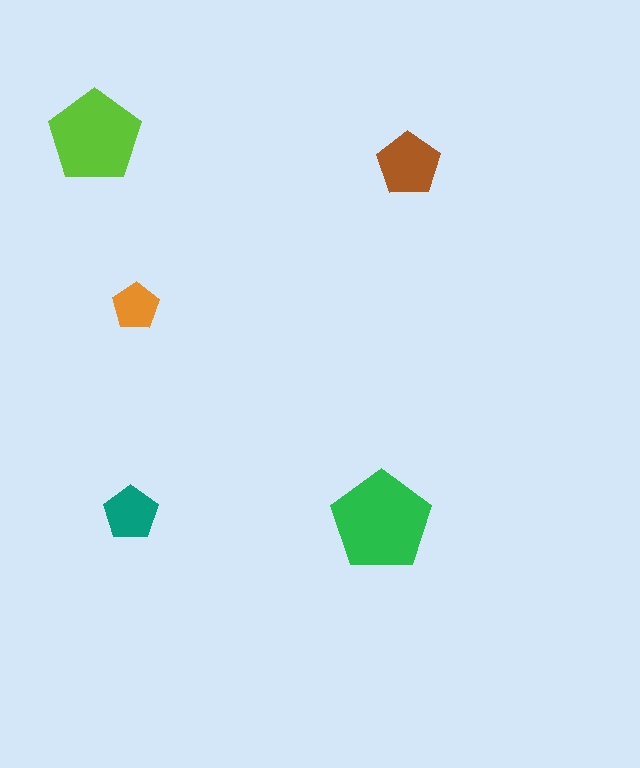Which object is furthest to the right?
The brown pentagon is rightmost.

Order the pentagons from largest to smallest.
the green one, the lime one, the brown one, the teal one, the orange one.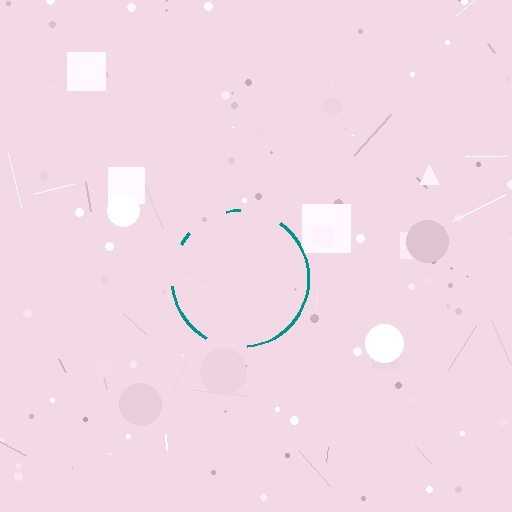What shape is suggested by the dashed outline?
The dashed outline suggests a circle.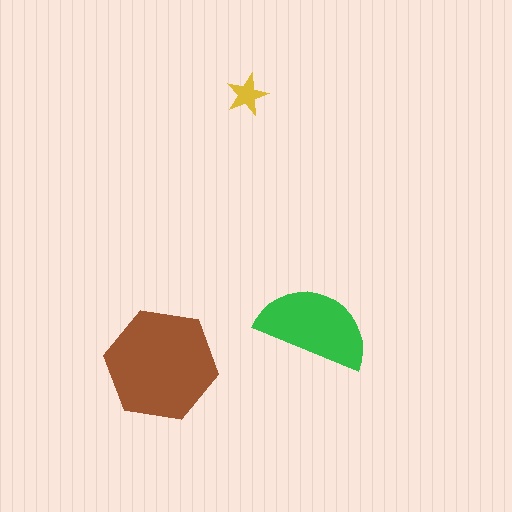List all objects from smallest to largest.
The yellow star, the green semicircle, the brown hexagon.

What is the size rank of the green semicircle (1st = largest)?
2nd.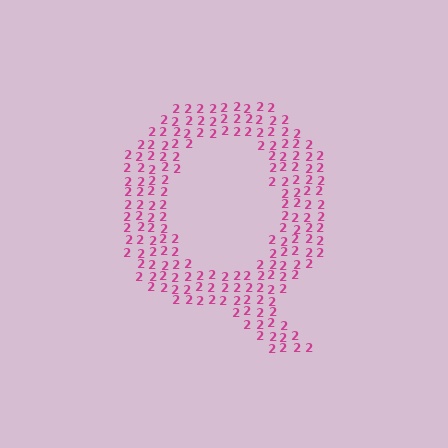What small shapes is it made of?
It is made of small digit 2's.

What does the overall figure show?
The overall figure shows the letter Q.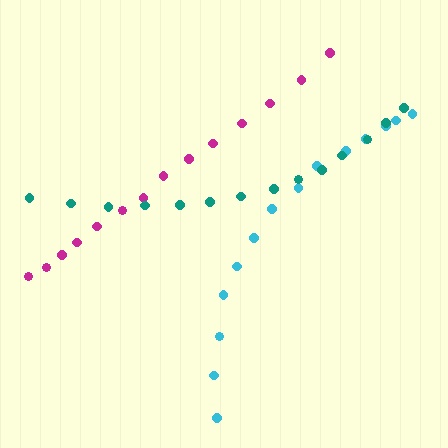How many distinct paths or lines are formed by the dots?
There are 3 distinct paths.